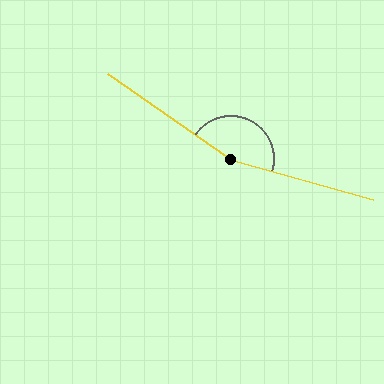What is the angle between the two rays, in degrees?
Approximately 161 degrees.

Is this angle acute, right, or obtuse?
It is obtuse.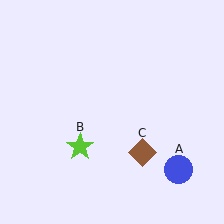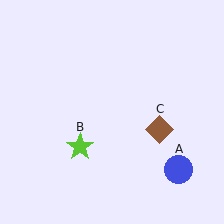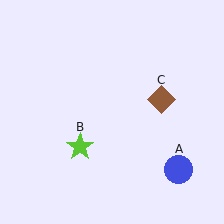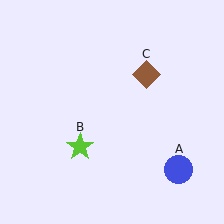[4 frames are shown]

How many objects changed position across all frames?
1 object changed position: brown diamond (object C).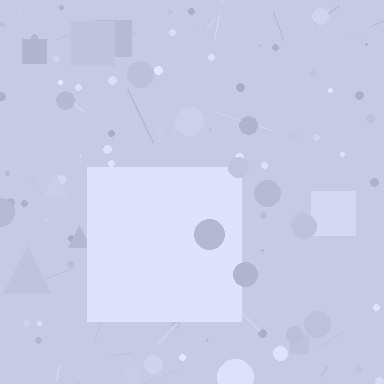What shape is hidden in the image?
A square is hidden in the image.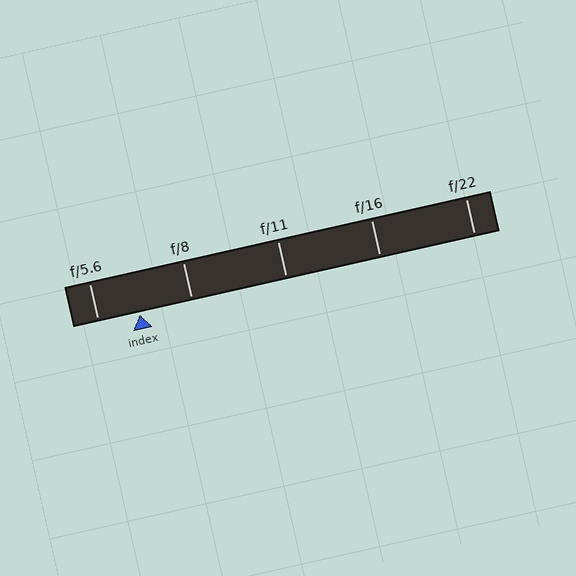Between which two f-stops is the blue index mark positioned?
The index mark is between f/5.6 and f/8.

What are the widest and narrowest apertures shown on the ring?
The widest aperture shown is f/5.6 and the narrowest is f/22.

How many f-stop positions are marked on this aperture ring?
There are 5 f-stop positions marked.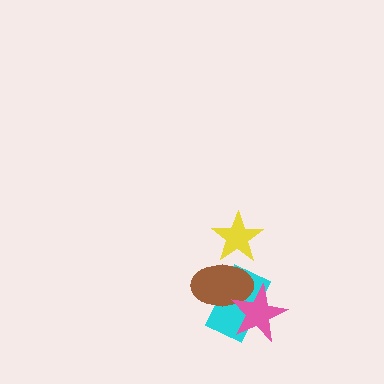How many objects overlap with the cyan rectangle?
2 objects overlap with the cyan rectangle.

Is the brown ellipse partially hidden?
Yes, it is partially covered by another shape.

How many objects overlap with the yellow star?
1 object overlaps with the yellow star.